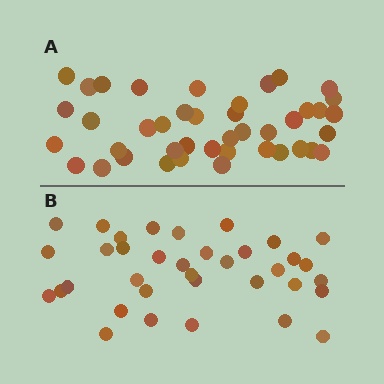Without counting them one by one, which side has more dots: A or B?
Region A (the top region) has more dots.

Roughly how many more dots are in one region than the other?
Region A has about 6 more dots than region B.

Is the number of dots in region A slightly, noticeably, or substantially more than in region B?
Region A has only slightly more — the two regions are fairly close. The ratio is roughly 1.2 to 1.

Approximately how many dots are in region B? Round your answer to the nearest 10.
About 40 dots. (The exact count is 36, which rounds to 40.)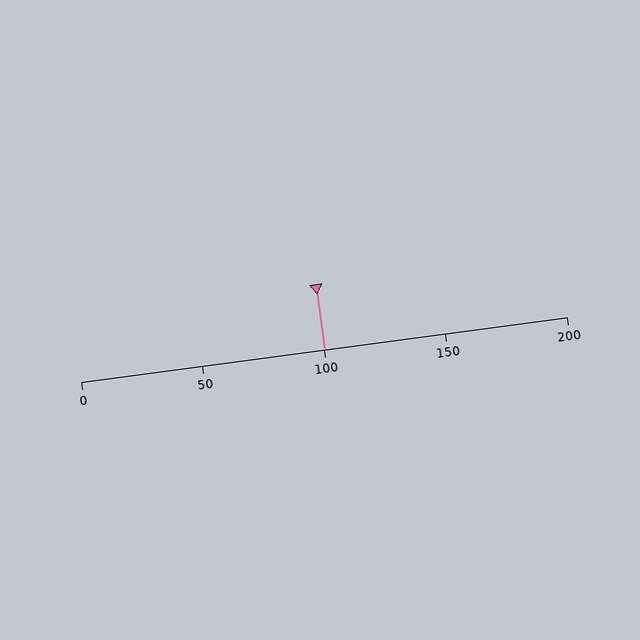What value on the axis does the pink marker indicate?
The marker indicates approximately 100.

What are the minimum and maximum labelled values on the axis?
The axis runs from 0 to 200.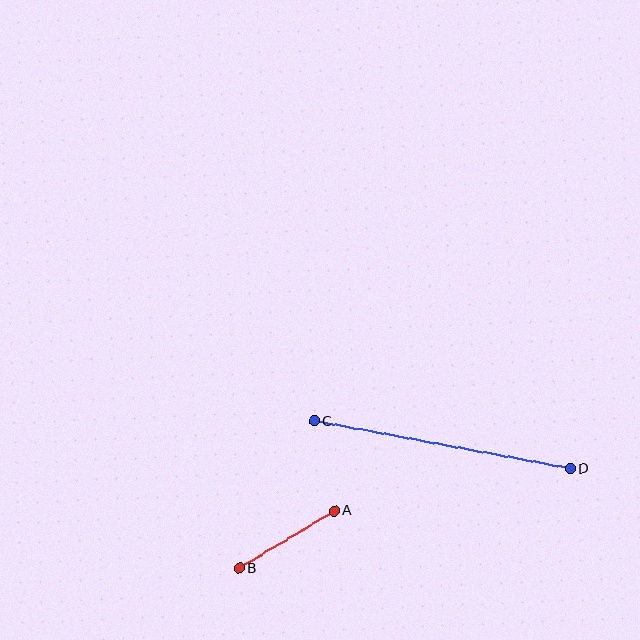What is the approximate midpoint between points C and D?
The midpoint is at approximately (442, 445) pixels.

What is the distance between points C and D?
The distance is approximately 260 pixels.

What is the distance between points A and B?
The distance is approximately 111 pixels.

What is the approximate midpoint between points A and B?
The midpoint is at approximately (287, 540) pixels.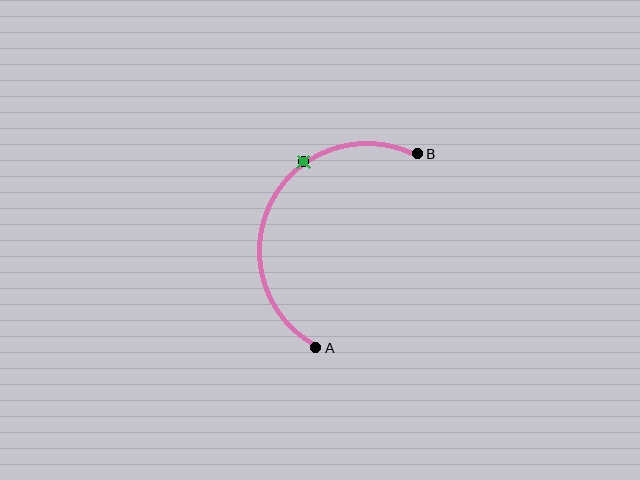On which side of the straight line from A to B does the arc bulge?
The arc bulges to the left of the straight line connecting A and B.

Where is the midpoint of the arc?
The arc midpoint is the point on the curve farthest from the straight line joining A and B. It sits to the left of that line.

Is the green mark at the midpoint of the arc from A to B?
No. The green mark lies on the arc but is closer to endpoint B. The arc midpoint would be at the point on the curve equidistant along the arc from both A and B.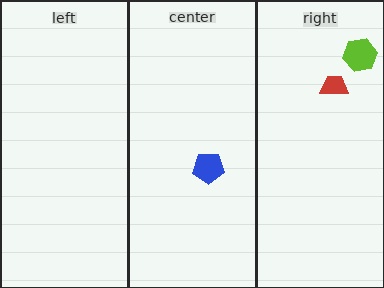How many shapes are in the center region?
1.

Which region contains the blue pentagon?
The center region.